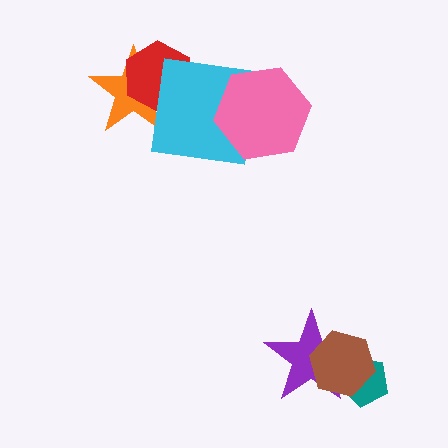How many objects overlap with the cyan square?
3 objects overlap with the cyan square.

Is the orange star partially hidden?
Yes, it is partially covered by another shape.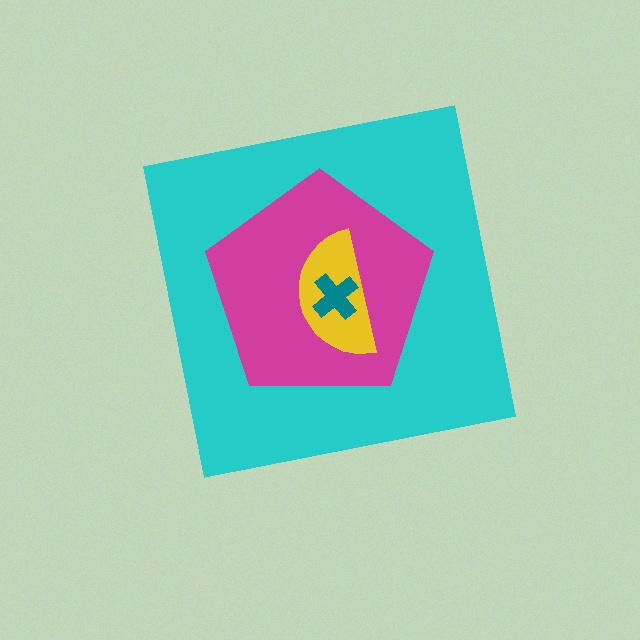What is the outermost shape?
The cyan square.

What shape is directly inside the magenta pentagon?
The yellow semicircle.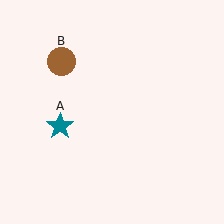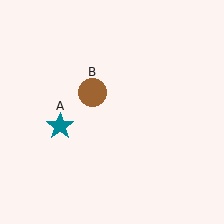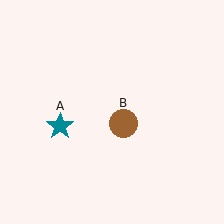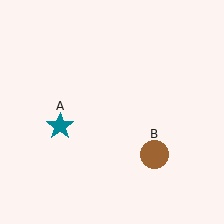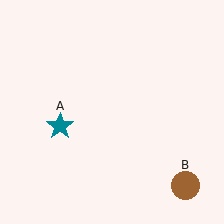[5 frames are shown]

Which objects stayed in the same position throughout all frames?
Teal star (object A) remained stationary.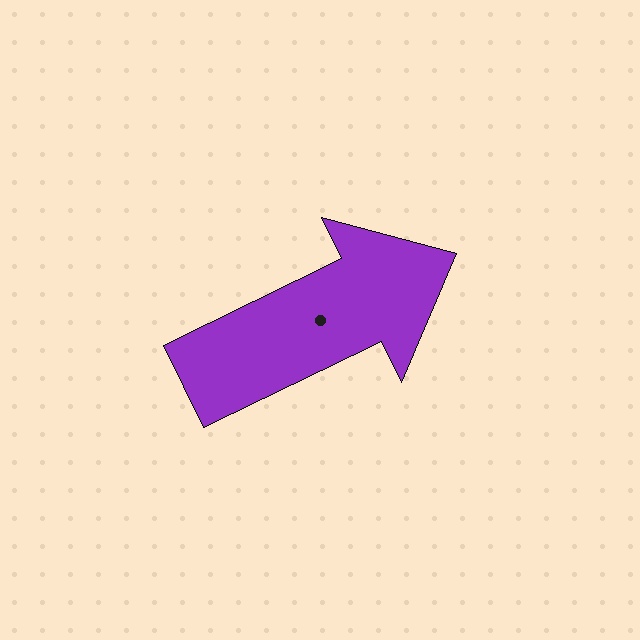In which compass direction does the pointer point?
Northeast.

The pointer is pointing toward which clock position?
Roughly 2 o'clock.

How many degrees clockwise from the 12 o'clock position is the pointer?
Approximately 64 degrees.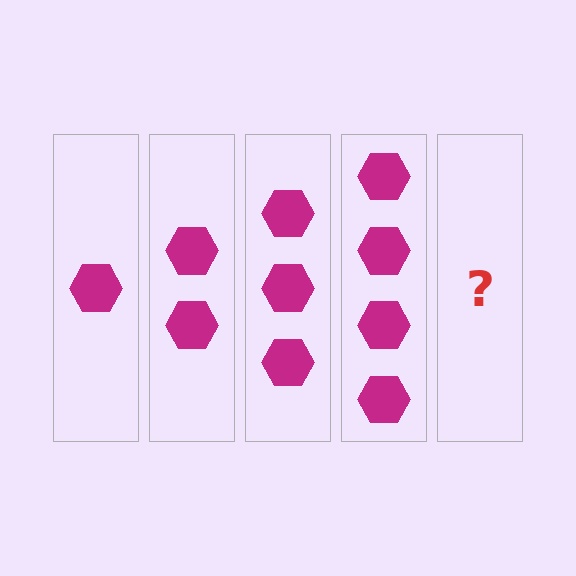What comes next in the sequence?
The next element should be 5 hexagons.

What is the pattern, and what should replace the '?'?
The pattern is that each step adds one more hexagon. The '?' should be 5 hexagons.